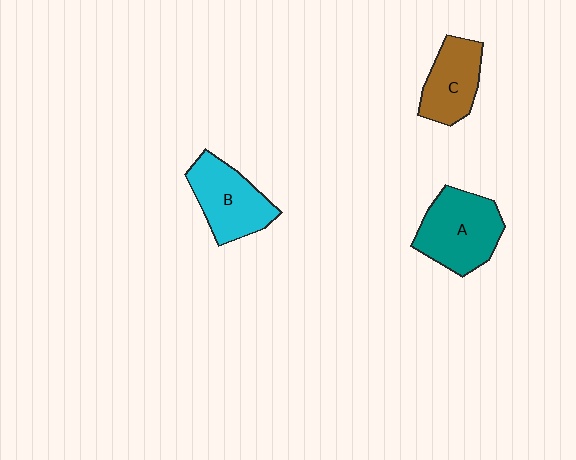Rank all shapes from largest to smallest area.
From largest to smallest: A (teal), B (cyan), C (brown).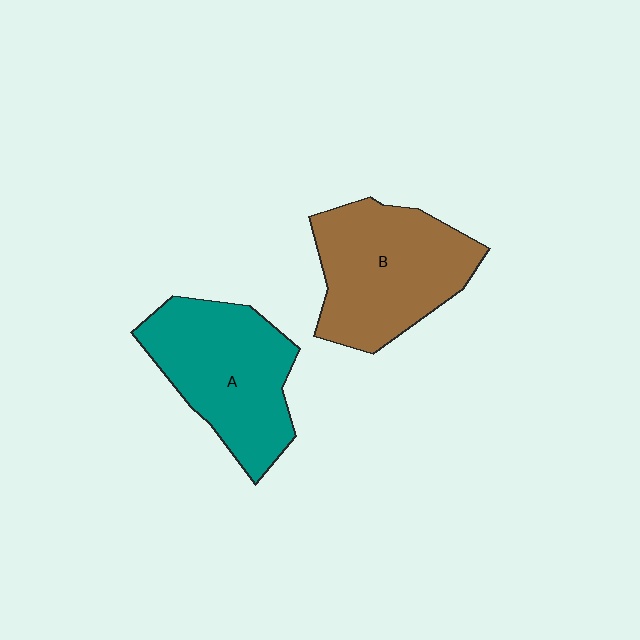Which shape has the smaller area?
Shape A (teal).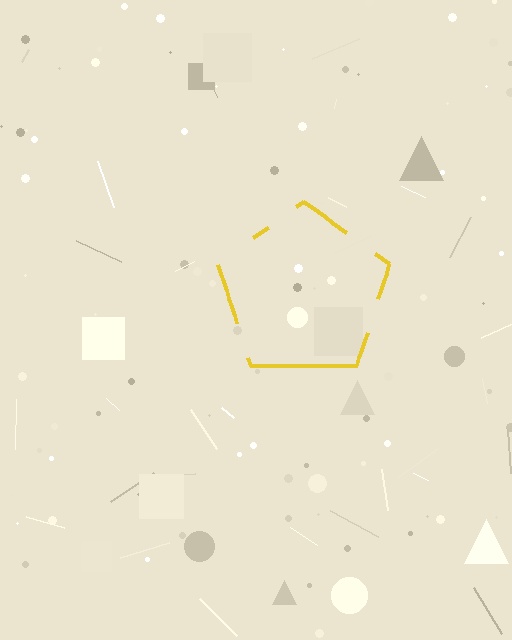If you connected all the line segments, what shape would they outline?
They would outline a pentagon.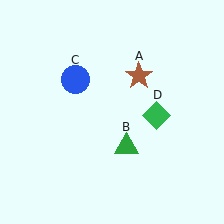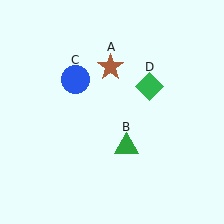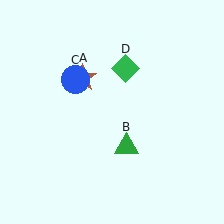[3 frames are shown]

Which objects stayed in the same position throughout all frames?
Green triangle (object B) and blue circle (object C) remained stationary.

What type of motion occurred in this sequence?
The brown star (object A), green diamond (object D) rotated counterclockwise around the center of the scene.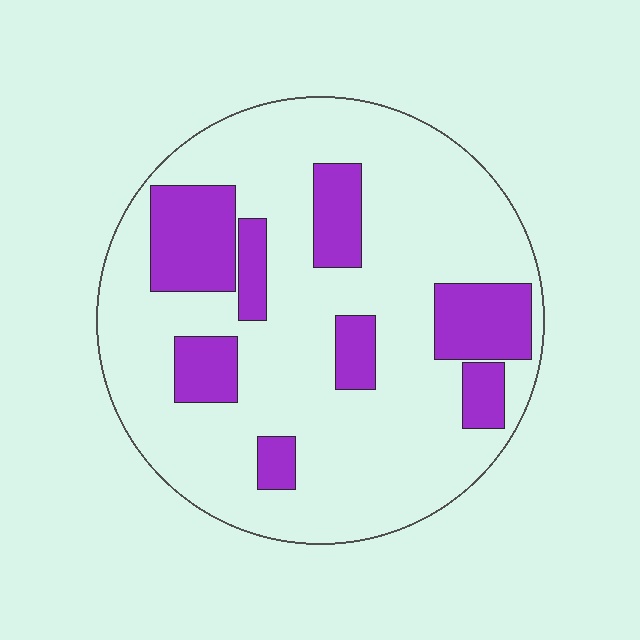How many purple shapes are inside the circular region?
8.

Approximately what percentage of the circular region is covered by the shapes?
Approximately 25%.